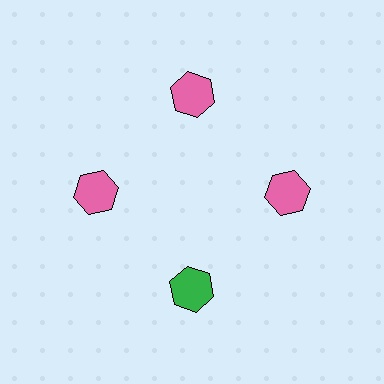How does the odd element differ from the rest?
It has a different color: green instead of pink.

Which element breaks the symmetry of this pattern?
The green hexagon at roughly the 6 o'clock position breaks the symmetry. All other shapes are pink hexagons.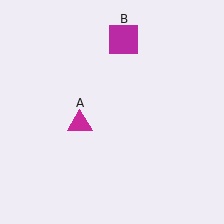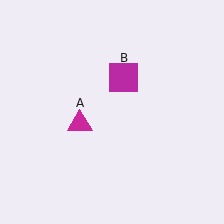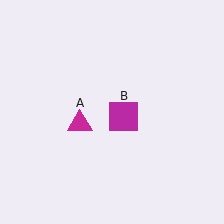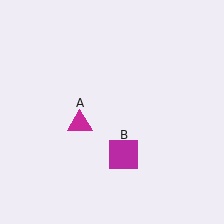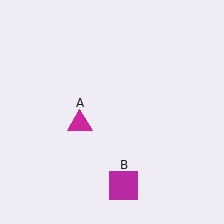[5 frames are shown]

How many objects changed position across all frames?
1 object changed position: magenta square (object B).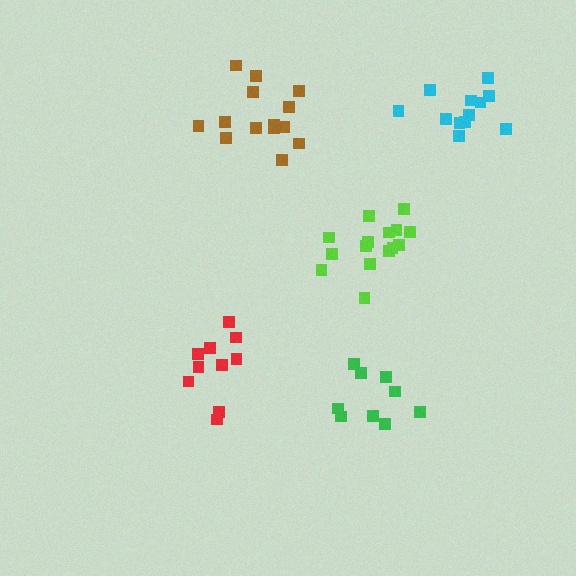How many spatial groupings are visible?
There are 5 spatial groupings.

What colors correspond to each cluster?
The clusters are colored: green, lime, red, cyan, brown.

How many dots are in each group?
Group 1: 9 dots, Group 2: 15 dots, Group 3: 10 dots, Group 4: 12 dots, Group 5: 14 dots (60 total).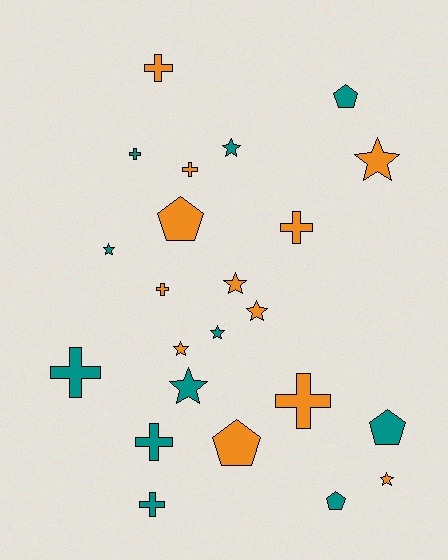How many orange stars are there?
There are 5 orange stars.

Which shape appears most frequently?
Cross, with 9 objects.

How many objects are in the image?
There are 23 objects.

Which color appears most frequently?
Orange, with 12 objects.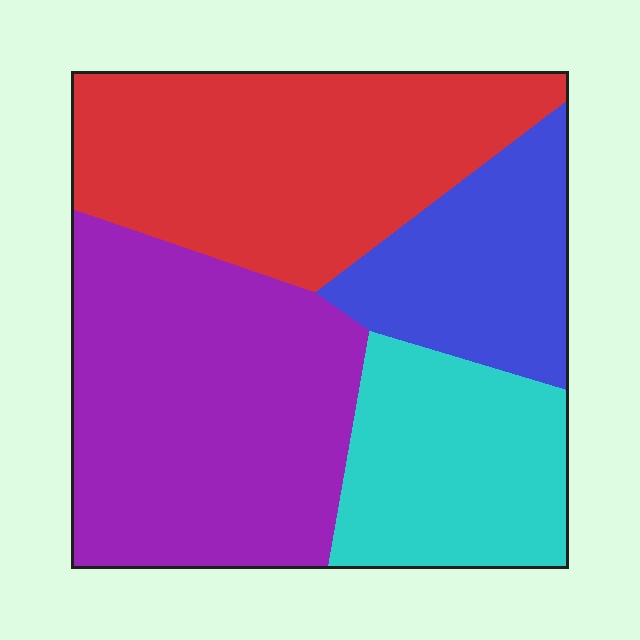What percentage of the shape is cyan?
Cyan takes up less than a quarter of the shape.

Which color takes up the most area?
Purple, at roughly 35%.